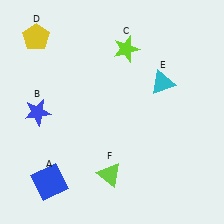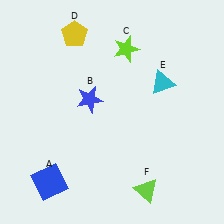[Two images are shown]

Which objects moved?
The objects that moved are: the blue star (B), the yellow pentagon (D), the lime triangle (F).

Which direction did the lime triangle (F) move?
The lime triangle (F) moved right.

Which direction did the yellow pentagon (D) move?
The yellow pentagon (D) moved right.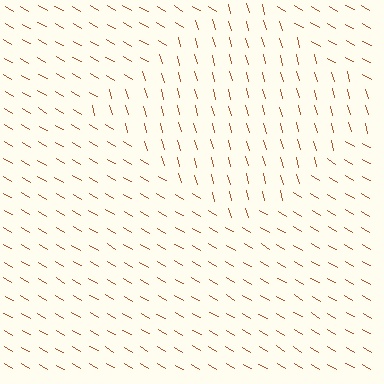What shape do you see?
I see a diamond.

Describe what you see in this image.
The image is filled with small brown line segments. A diamond region in the image has lines oriented differently from the surrounding lines, creating a visible texture boundary.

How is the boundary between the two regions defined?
The boundary is defined purely by a change in line orientation (approximately 45 degrees difference). All lines are the same color and thickness.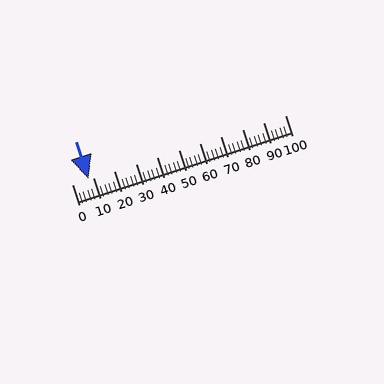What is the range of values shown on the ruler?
The ruler shows values from 0 to 100.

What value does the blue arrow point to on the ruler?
The blue arrow points to approximately 8.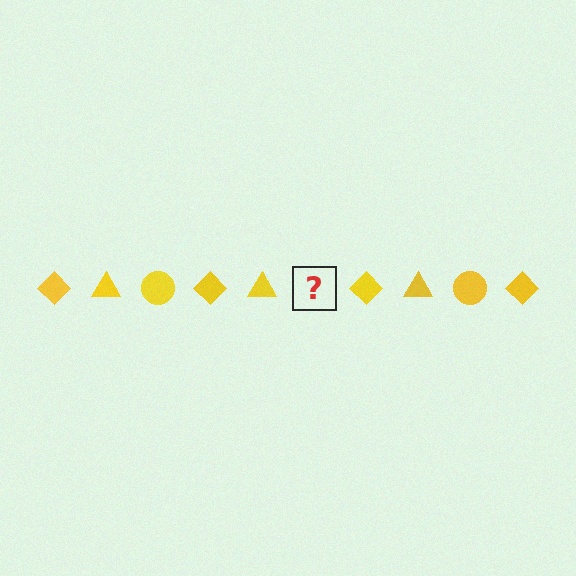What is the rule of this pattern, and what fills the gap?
The rule is that the pattern cycles through diamond, triangle, circle shapes in yellow. The gap should be filled with a yellow circle.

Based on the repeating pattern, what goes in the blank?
The blank should be a yellow circle.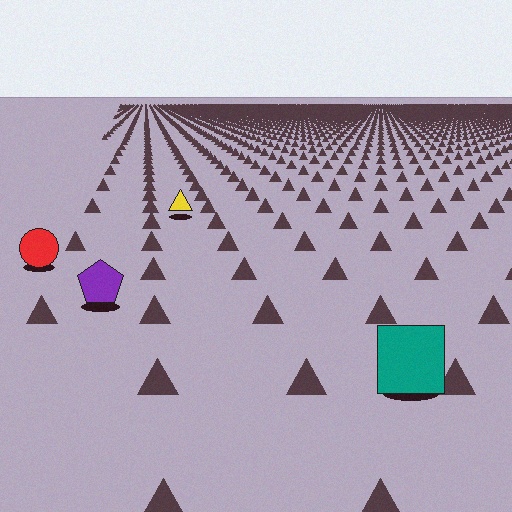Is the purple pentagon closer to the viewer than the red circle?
Yes. The purple pentagon is closer — you can tell from the texture gradient: the ground texture is coarser near it.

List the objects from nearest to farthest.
From nearest to farthest: the teal square, the purple pentagon, the red circle, the yellow triangle.